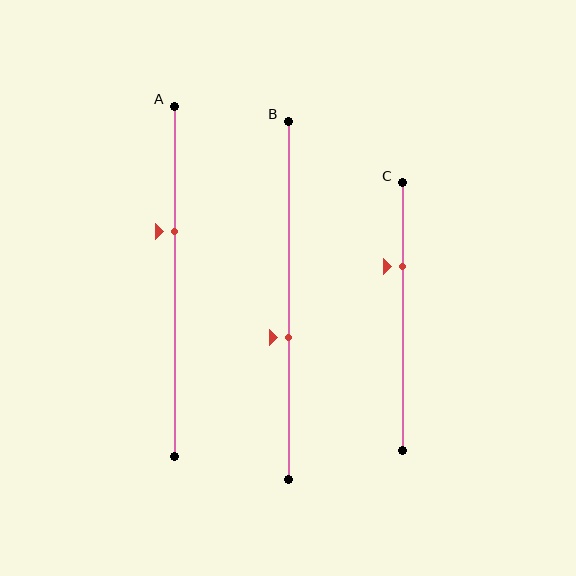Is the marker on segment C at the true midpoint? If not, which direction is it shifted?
No, the marker on segment C is shifted upward by about 19% of the segment length.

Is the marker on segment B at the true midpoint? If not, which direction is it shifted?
No, the marker on segment B is shifted downward by about 10% of the segment length.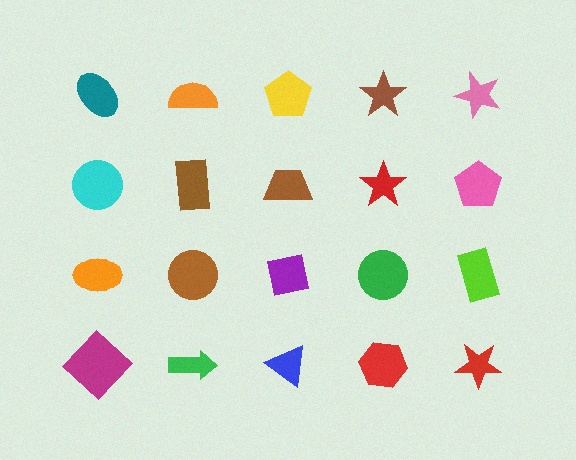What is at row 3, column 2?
A brown circle.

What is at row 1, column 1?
A teal ellipse.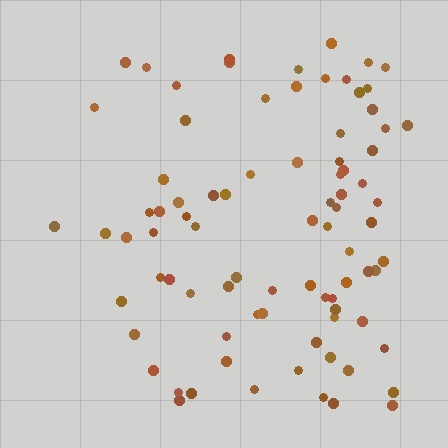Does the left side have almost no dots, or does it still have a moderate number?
Still a moderate number, just noticeably fewer than the right.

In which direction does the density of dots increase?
From left to right, with the right side densest.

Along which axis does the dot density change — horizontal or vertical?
Horizontal.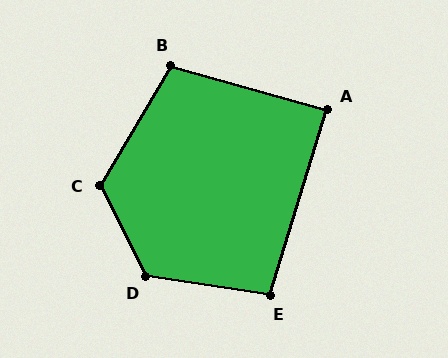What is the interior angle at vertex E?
Approximately 99 degrees (obtuse).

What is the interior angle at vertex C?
Approximately 122 degrees (obtuse).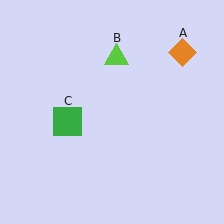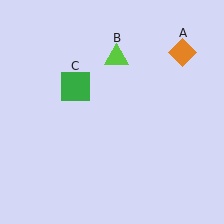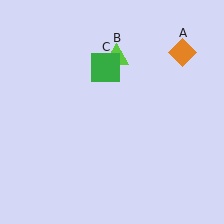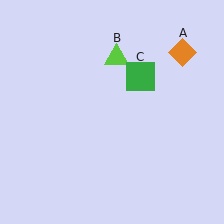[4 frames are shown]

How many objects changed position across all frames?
1 object changed position: green square (object C).